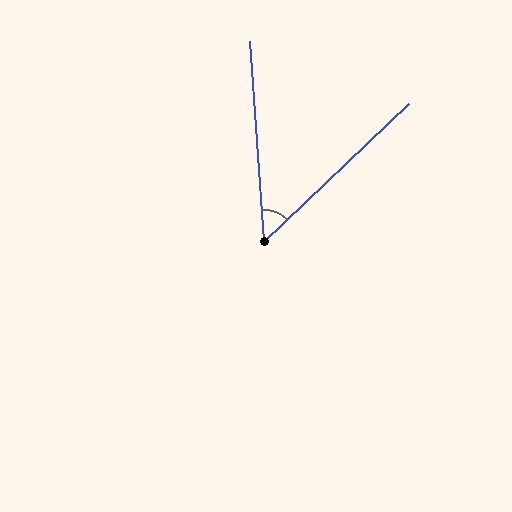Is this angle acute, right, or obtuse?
It is acute.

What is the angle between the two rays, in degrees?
Approximately 50 degrees.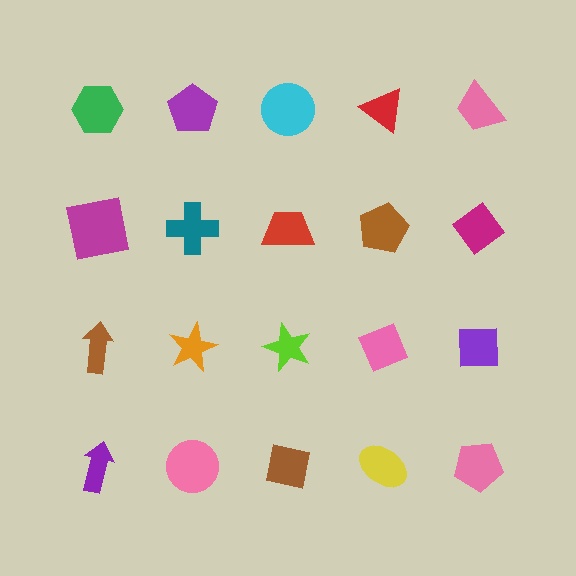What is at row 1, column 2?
A purple pentagon.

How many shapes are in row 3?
5 shapes.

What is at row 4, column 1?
A purple arrow.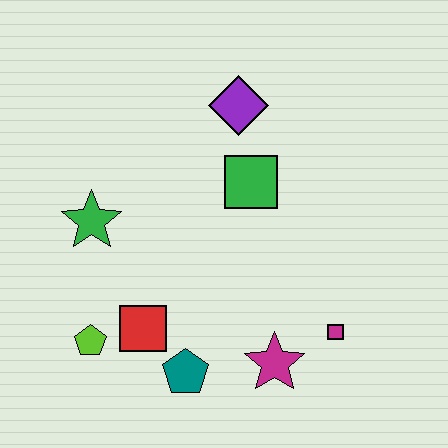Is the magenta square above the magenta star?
Yes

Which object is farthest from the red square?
The purple diamond is farthest from the red square.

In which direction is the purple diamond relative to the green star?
The purple diamond is to the right of the green star.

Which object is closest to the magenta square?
The magenta star is closest to the magenta square.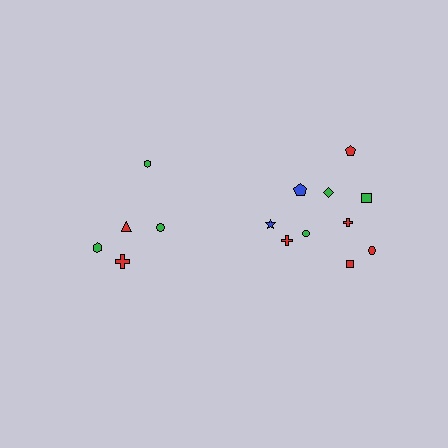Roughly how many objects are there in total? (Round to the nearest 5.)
Roughly 15 objects in total.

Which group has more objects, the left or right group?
The right group.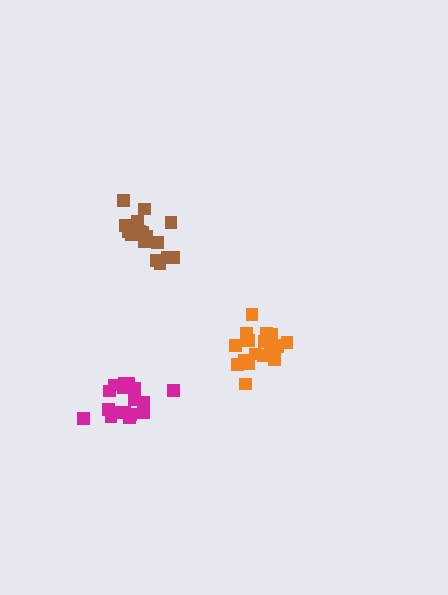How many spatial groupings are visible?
There are 3 spatial groupings.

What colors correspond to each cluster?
The clusters are colored: orange, brown, magenta.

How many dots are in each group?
Group 1: 20 dots, Group 2: 17 dots, Group 3: 18 dots (55 total).